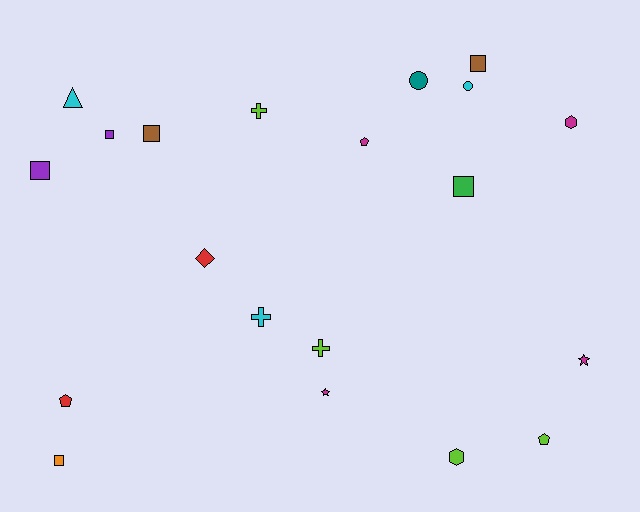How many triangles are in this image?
There is 1 triangle.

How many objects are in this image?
There are 20 objects.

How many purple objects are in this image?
There are 2 purple objects.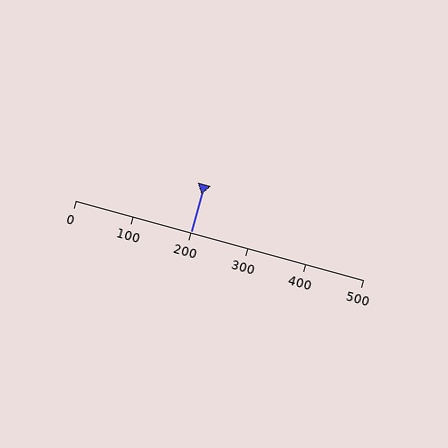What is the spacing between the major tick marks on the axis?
The major ticks are spaced 100 apart.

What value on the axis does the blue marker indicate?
The marker indicates approximately 200.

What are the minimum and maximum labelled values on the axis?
The axis runs from 0 to 500.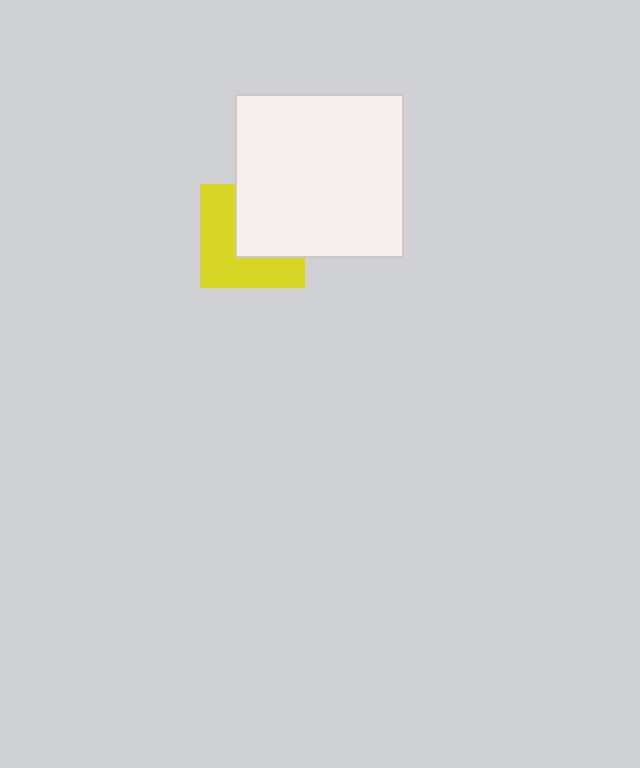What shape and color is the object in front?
The object in front is a white rectangle.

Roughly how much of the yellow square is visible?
About half of it is visible (roughly 53%).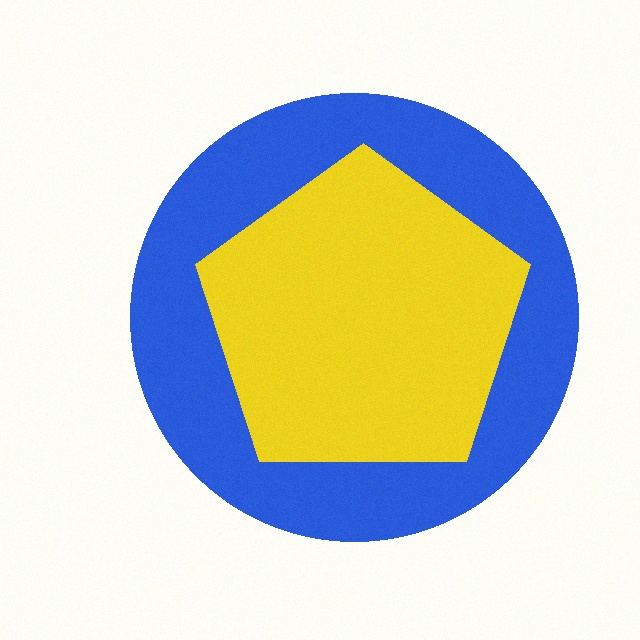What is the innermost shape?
The yellow pentagon.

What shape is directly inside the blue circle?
The yellow pentagon.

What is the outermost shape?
The blue circle.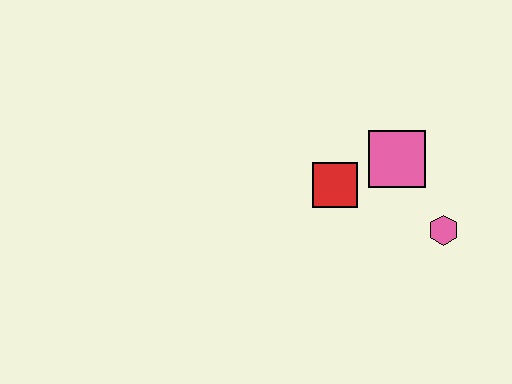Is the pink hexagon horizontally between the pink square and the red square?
No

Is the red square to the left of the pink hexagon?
Yes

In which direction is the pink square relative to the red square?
The pink square is to the right of the red square.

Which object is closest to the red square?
The pink square is closest to the red square.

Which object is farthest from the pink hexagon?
The red square is farthest from the pink hexagon.